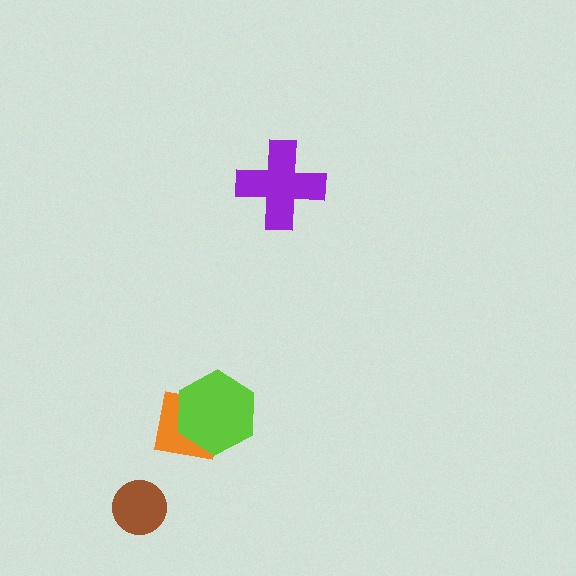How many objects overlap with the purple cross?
0 objects overlap with the purple cross.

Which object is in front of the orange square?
The lime hexagon is in front of the orange square.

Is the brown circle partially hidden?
No, no other shape covers it.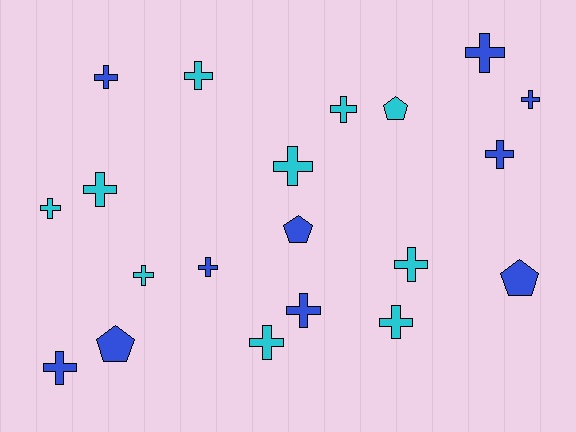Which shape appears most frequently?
Cross, with 16 objects.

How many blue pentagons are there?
There are 3 blue pentagons.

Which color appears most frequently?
Blue, with 10 objects.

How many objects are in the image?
There are 20 objects.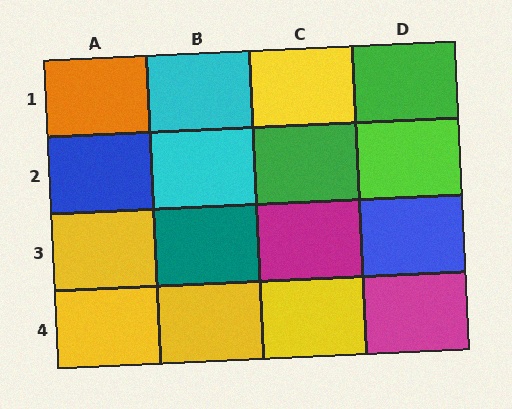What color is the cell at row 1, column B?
Cyan.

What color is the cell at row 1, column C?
Yellow.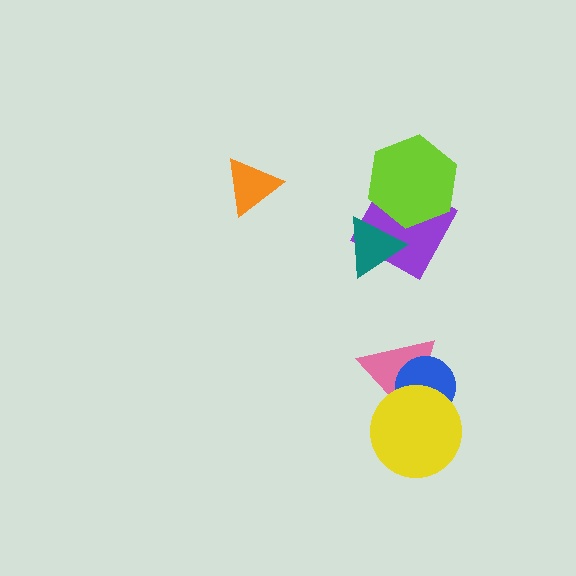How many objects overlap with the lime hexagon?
1 object overlaps with the lime hexagon.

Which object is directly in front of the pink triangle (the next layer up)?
The blue circle is directly in front of the pink triangle.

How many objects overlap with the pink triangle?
2 objects overlap with the pink triangle.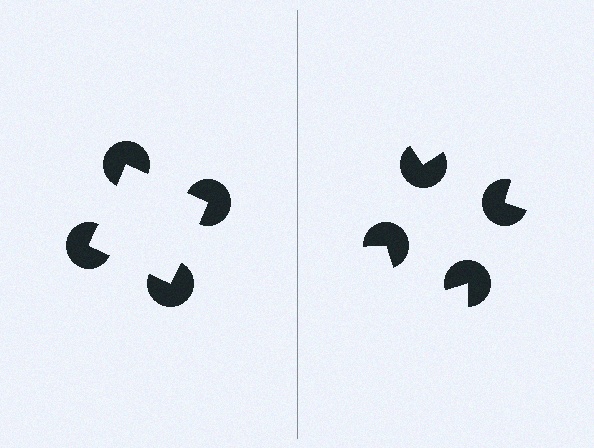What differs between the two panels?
The pac-man discs are positioned identically on both sides; only the wedge orientations differ. On the left they align to a square; on the right they are misaligned.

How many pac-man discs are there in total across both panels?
8 — 4 on each side.